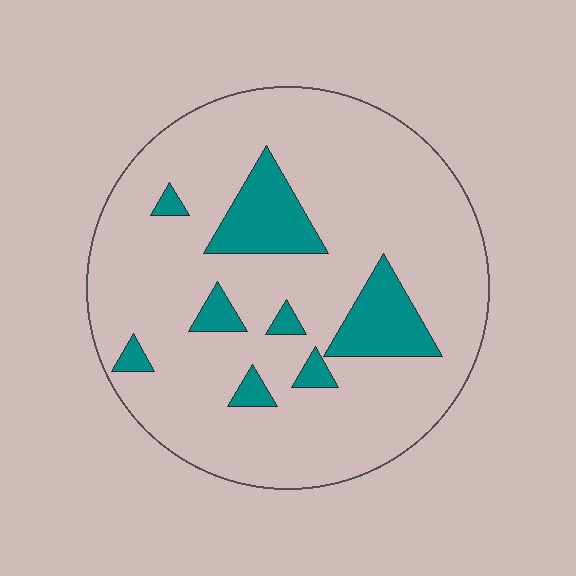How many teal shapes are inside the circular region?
8.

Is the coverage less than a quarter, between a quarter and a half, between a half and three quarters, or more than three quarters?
Less than a quarter.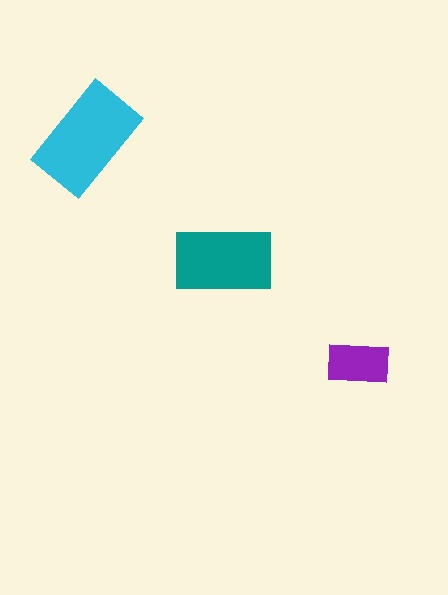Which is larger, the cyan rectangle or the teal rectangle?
The cyan one.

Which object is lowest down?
The purple rectangle is bottommost.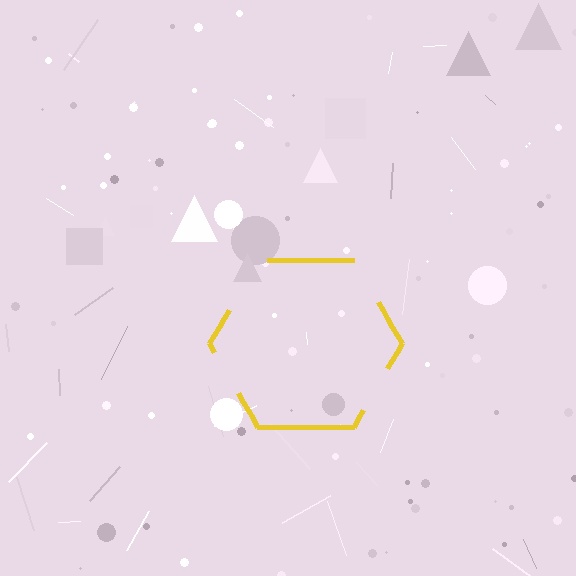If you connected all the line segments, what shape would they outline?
They would outline a hexagon.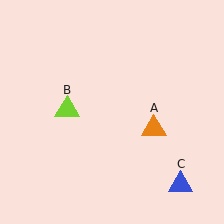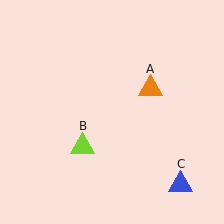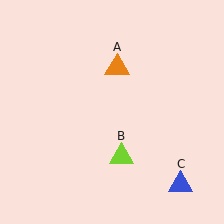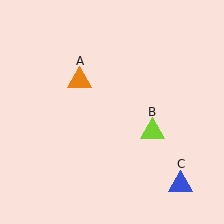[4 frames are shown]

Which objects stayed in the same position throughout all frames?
Blue triangle (object C) remained stationary.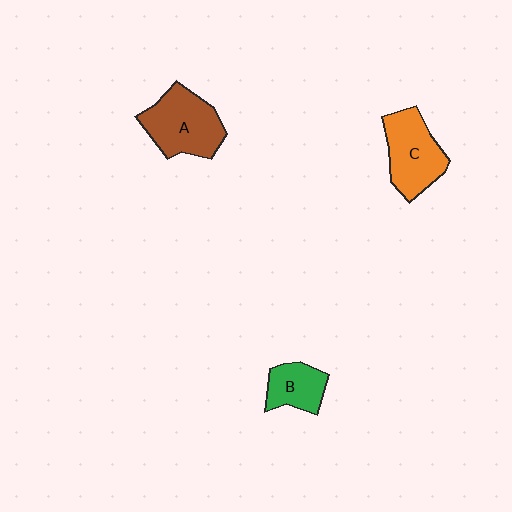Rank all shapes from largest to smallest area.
From largest to smallest: A (brown), C (orange), B (green).